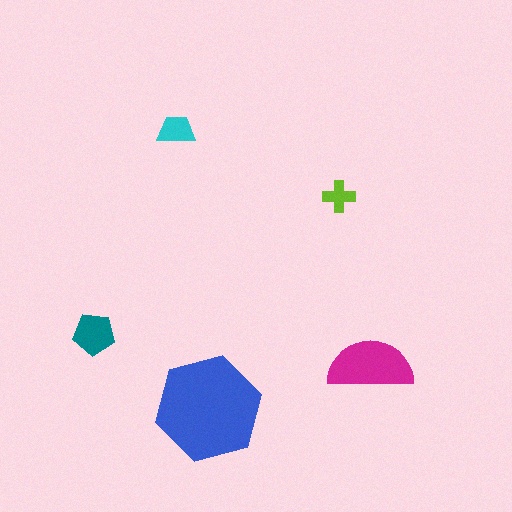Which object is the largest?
The blue hexagon.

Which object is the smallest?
The lime cross.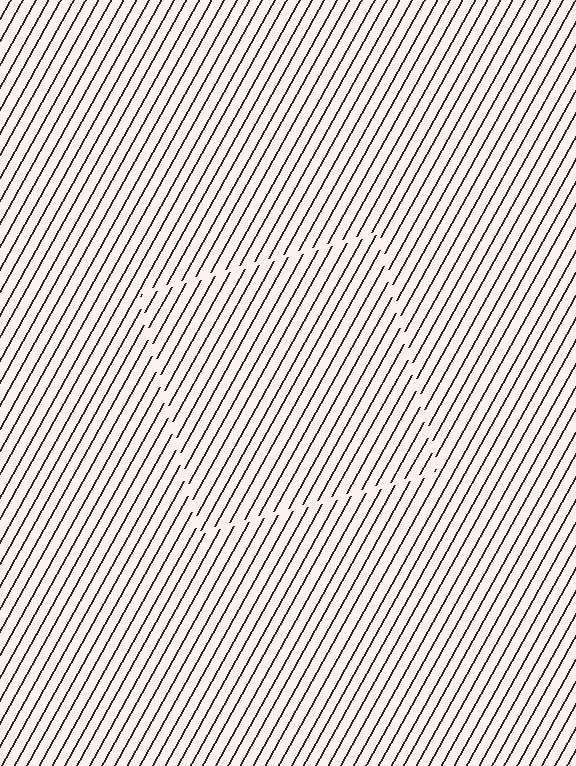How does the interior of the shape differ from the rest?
The interior of the shape contains the same grating, shifted by half a period — the contour is defined by the phase discontinuity where line-ends from the inner and outer gratings abut.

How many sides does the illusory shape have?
4 sides — the line-ends trace a square.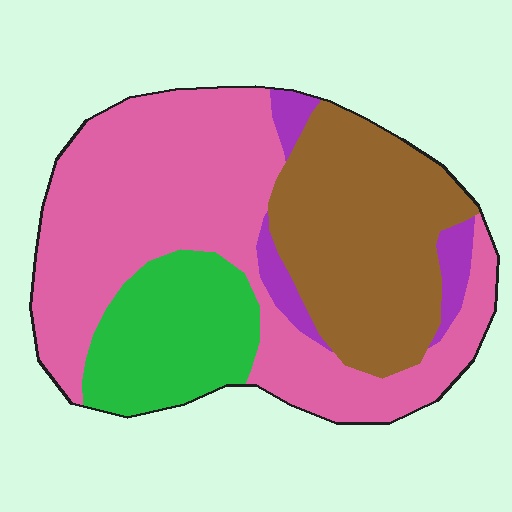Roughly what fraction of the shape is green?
Green takes up less than a quarter of the shape.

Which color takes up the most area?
Pink, at roughly 50%.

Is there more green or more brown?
Brown.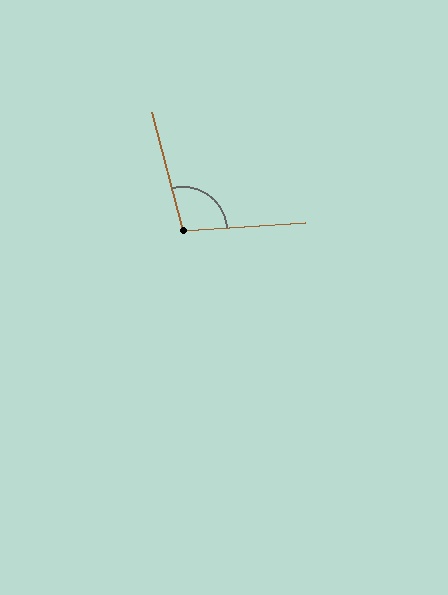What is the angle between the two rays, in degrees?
Approximately 101 degrees.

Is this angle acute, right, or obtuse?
It is obtuse.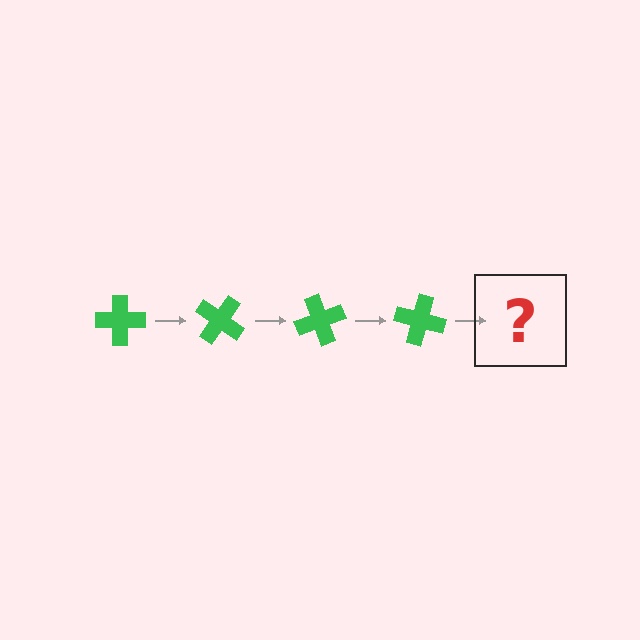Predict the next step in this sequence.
The next step is a green cross rotated 140 degrees.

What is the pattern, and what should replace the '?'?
The pattern is that the cross rotates 35 degrees each step. The '?' should be a green cross rotated 140 degrees.